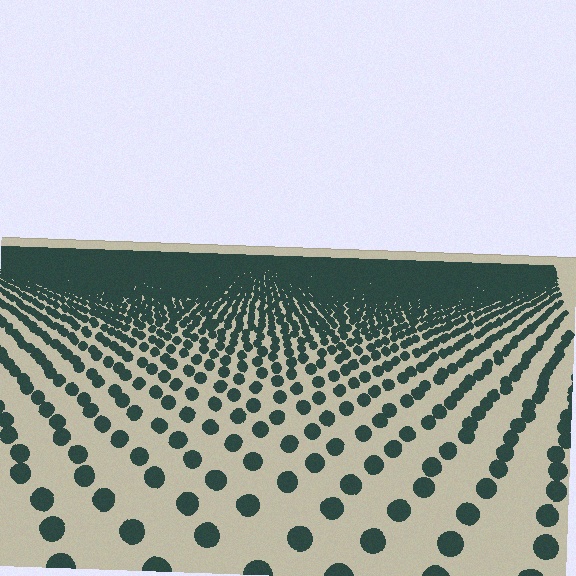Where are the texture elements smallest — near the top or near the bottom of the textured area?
Near the top.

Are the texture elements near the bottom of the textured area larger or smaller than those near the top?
Larger. Near the bottom, elements are closer to the viewer and appear at a bigger on-screen size.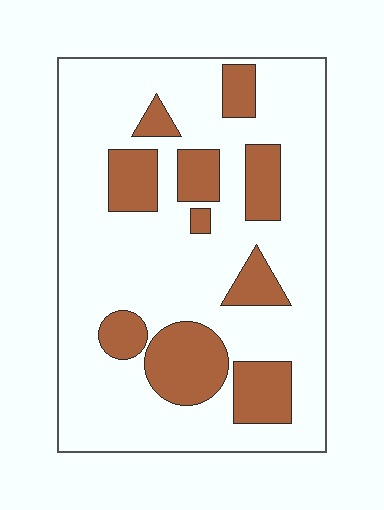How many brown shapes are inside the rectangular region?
10.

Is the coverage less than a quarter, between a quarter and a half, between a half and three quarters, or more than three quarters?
Less than a quarter.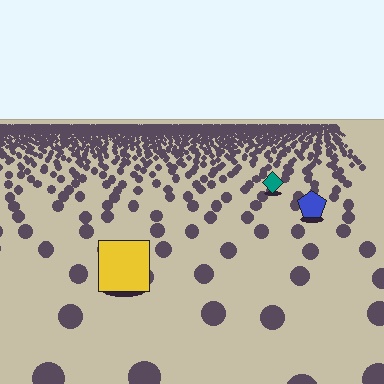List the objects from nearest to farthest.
From nearest to farthest: the yellow square, the blue pentagon, the teal diamond.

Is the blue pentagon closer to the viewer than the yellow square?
No. The yellow square is closer — you can tell from the texture gradient: the ground texture is coarser near it.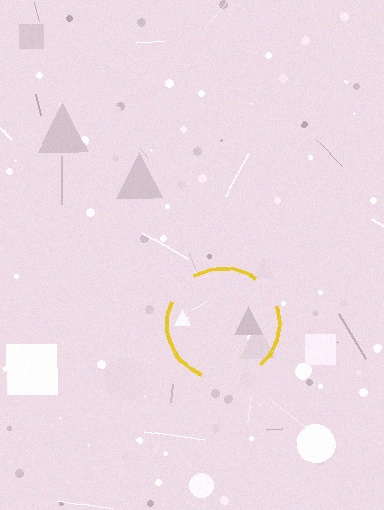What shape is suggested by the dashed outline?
The dashed outline suggests a circle.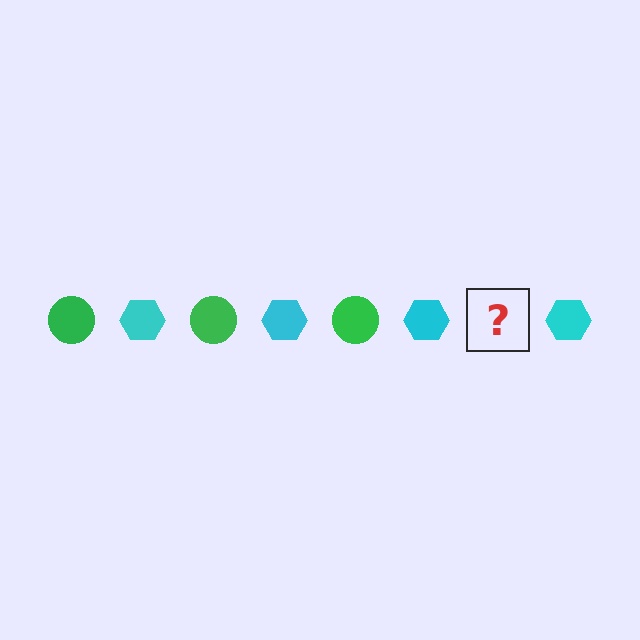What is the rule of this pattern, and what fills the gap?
The rule is that the pattern alternates between green circle and cyan hexagon. The gap should be filled with a green circle.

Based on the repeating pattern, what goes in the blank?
The blank should be a green circle.